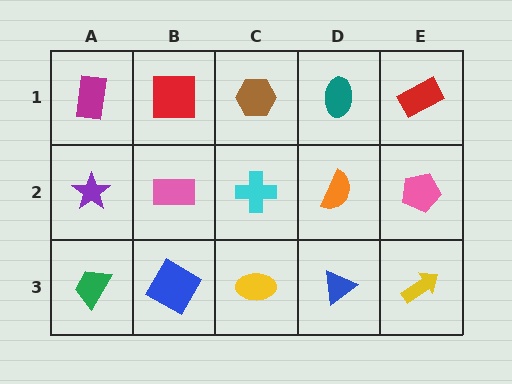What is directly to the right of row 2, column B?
A cyan cross.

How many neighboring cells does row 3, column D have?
3.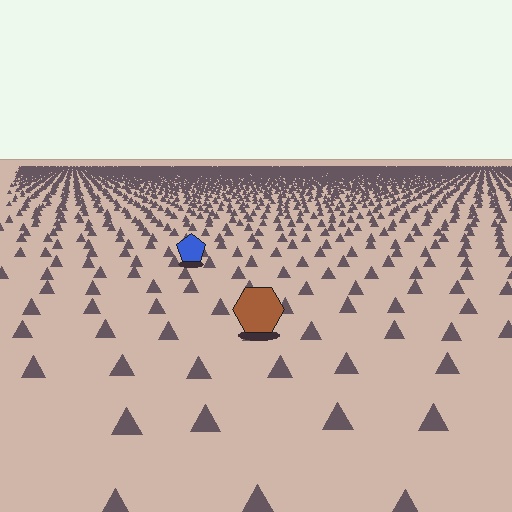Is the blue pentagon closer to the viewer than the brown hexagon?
No. The brown hexagon is closer — you can tell from the texture gradient: the ground texture is coarser near it.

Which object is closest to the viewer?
The brown hexagon is closest. The texture marks near it are larger and more spread out.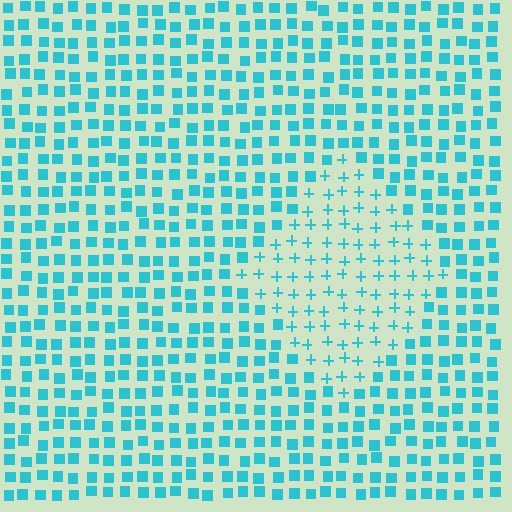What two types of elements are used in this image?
The image uses plus signs inside the diamond region and squares outside it.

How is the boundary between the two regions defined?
The boundary is defined by a change in element shape: plus signs inside vs. squares outside. All elements share the same color and spacing.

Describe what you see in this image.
The image is filled with small cyan elements arranged in a uniform grid. A diamond-shaped region contains plus signs, while the surrounding area contains squares. The boundary is defined purely by the change in element shape.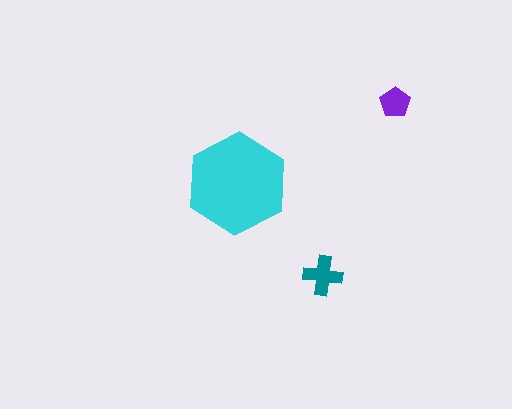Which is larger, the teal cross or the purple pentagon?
The teal cross.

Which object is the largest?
The cyan hexagon.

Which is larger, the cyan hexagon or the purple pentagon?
The cyan hexagon.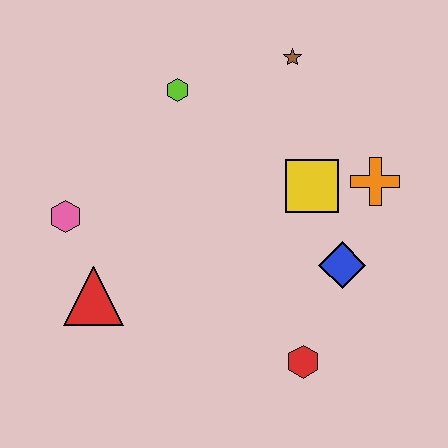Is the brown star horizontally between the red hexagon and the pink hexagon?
Yes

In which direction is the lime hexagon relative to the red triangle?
The lime hexagon is above the red triangle.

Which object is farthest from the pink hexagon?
The orange cross is farthest from the pink hexagon.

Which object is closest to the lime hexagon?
The brown star is closest to the lime hexagon.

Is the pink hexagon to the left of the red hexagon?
Yes